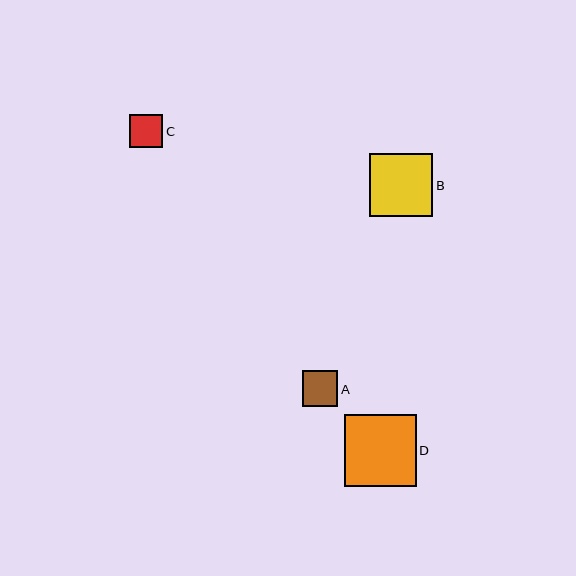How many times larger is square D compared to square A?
Square D is approximately 2.0 times the size of square A.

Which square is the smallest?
Square C is the smallest with a size of approximately 33 pixels.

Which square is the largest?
Square D is the largest with a size of approximately 72 pixels.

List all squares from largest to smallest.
From largest to smallest: D, B, A, C.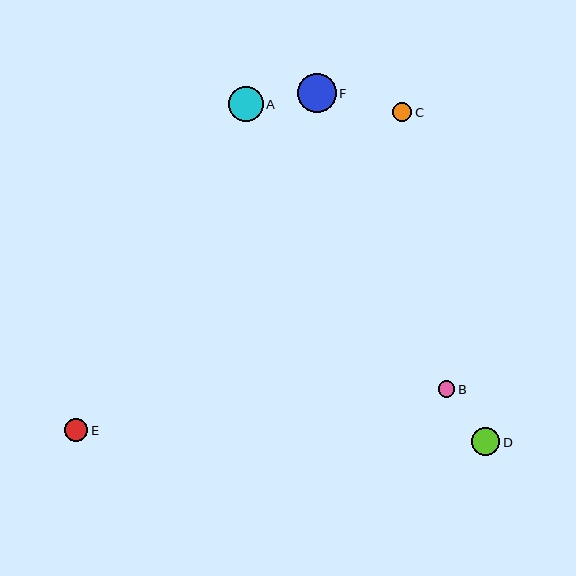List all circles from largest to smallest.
From largest to smallest: F, A, D, E, C, B.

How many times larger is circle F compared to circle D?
Circle F is approximately 1.4 times the size of circle D.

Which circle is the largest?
Circle F is the largest with a size of approximately 39 pixels.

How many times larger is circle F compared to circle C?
Circle F is approximately 2.1 times the size of circle C.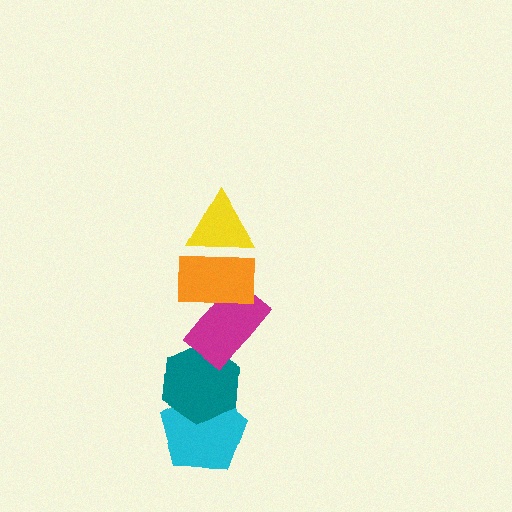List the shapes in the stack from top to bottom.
From top to bottom: the yellow triangle, the orange rectangle, the magenta rectangle, the teal hexagon, the cyan pentagon.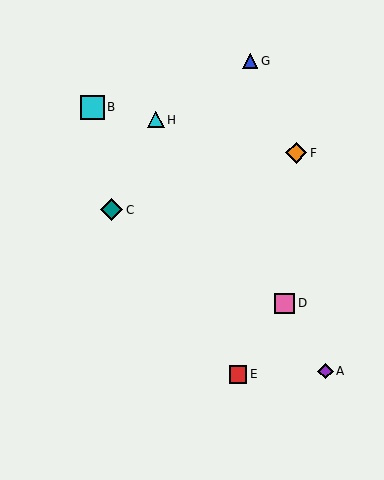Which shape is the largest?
The cyan square (labeled B) is the largest.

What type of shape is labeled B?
Shape B is a cyan square.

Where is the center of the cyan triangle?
The center of the cyan triangle is at (156, 120).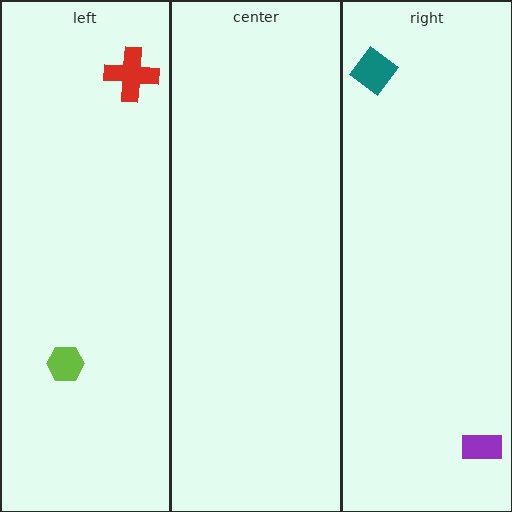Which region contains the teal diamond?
The right region.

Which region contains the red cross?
The left region.